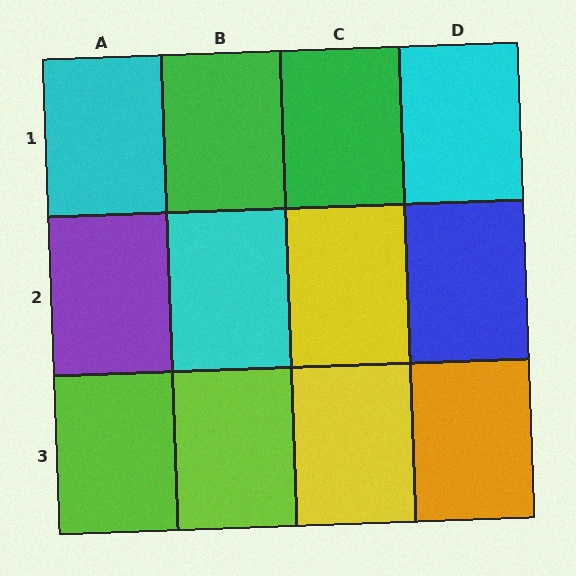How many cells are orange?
1 cell is orange.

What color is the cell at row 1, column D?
Cyan.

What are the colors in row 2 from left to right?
Purple, cyan, yellow, blue.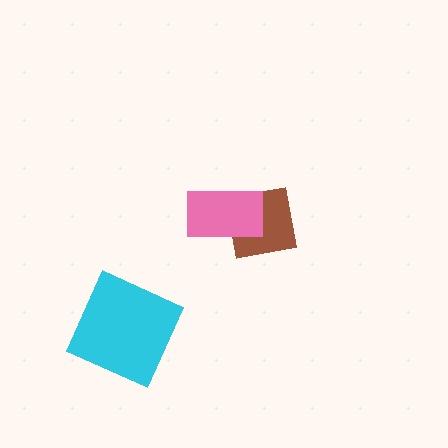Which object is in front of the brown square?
The pink rectangle is in front of the brown square.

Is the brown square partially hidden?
Yes, it is partially covered by another shape.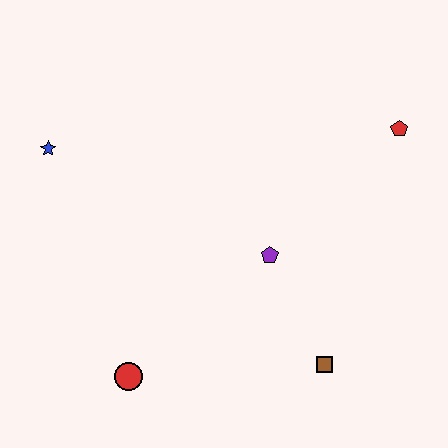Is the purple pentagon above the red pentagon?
No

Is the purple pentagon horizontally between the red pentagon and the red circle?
Yes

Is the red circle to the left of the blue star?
No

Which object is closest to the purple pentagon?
The brown square is closest to the purple pentagon.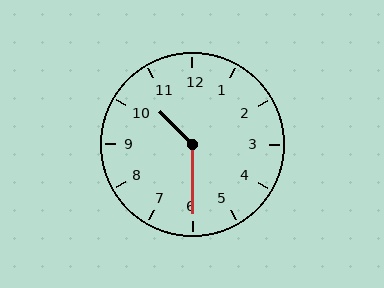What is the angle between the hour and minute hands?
Approximately 135 degrees.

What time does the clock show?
10:30.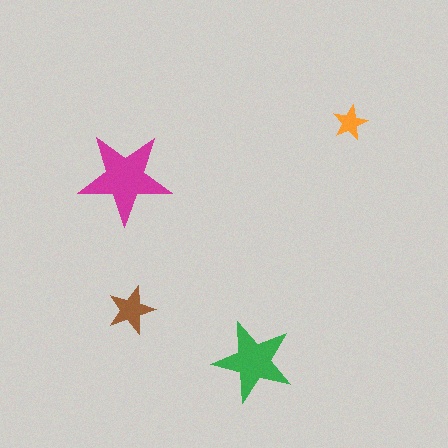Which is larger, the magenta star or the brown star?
The magenta one.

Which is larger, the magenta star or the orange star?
The magenta one.